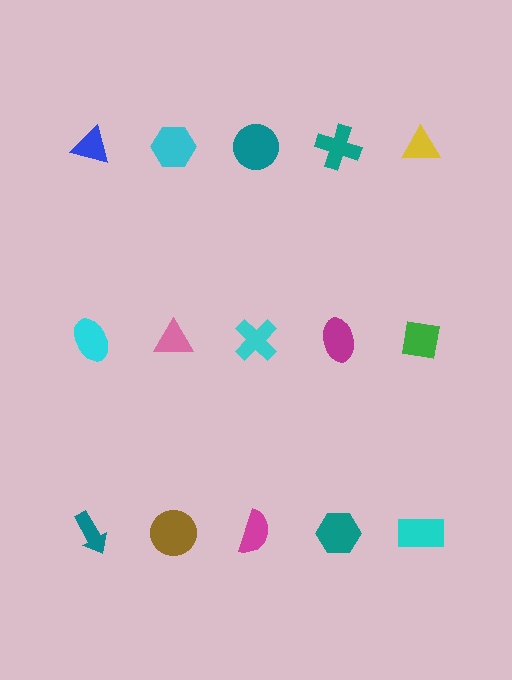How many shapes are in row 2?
5 shapes.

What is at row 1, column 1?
A blue triangle.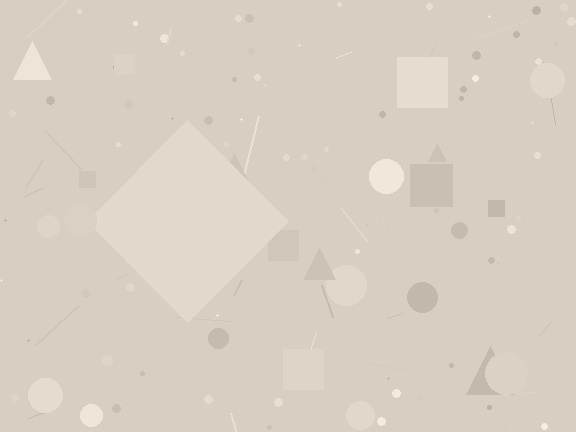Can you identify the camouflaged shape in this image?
The camouflaged shape is a diamond.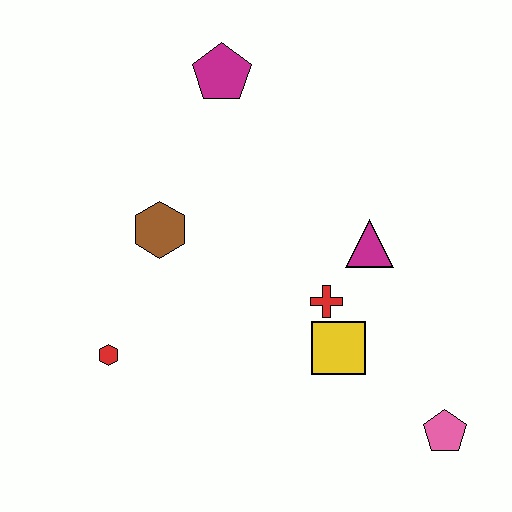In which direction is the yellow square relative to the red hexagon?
The yellow square is to the right of the red hexagon.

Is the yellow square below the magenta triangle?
Yes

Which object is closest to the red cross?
The yellow square is closest to the red cross.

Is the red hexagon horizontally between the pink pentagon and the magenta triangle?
No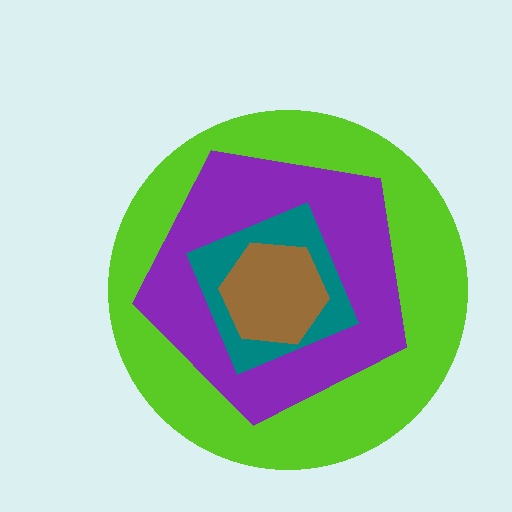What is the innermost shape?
The brown hexagon.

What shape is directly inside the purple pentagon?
The teal square.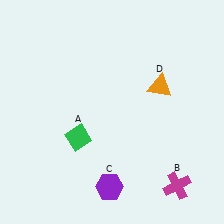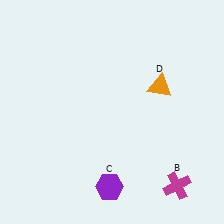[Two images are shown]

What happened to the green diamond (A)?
The green diamond (A) was removed in Image 2. It was in the bottom-left area of Image 1.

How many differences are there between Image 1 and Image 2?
There is 1 difference between the two images.